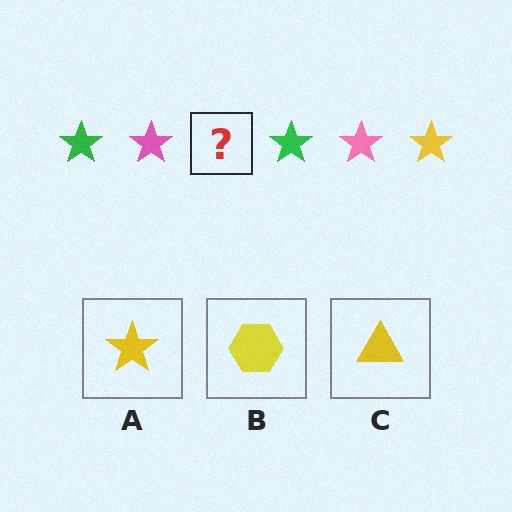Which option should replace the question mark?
Option A.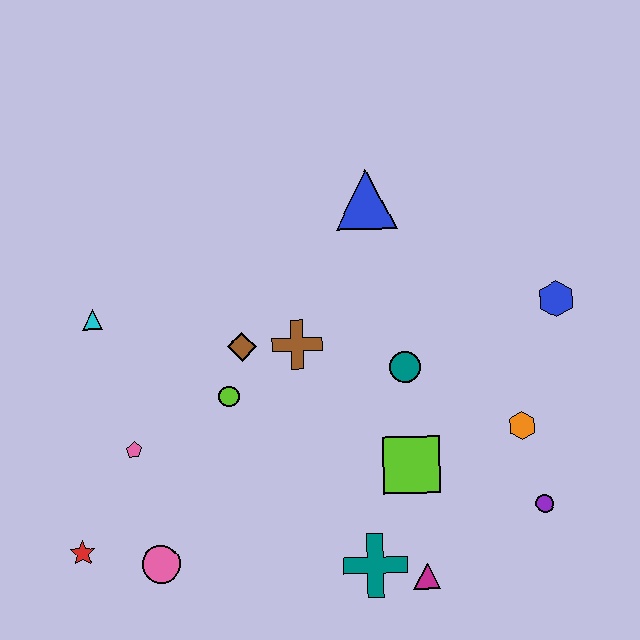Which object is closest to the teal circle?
The lime square is closest to the teal circle.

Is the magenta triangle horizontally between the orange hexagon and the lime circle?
Yes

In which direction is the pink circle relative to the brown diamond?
The pink circle is below the brown diamond.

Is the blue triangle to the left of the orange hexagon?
Yes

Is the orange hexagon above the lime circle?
No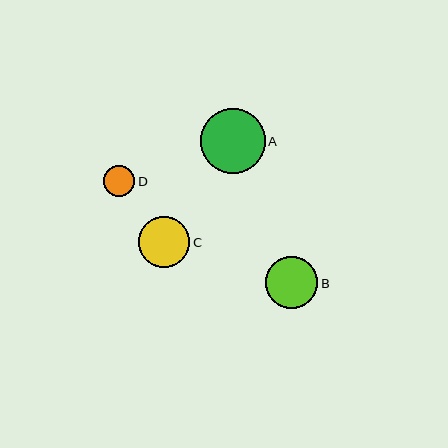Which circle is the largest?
Circle A is the largest with a size of approximately 65 pixels.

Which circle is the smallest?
Circle D is the smallest with a size of approximately 31 pixels.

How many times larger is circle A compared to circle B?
Circle A is approximately 1.2 times the size of circle B.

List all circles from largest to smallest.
From largest to smallest: A, B, C, D.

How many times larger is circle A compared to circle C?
Circle A is approximately 1.3 times the size of circle C.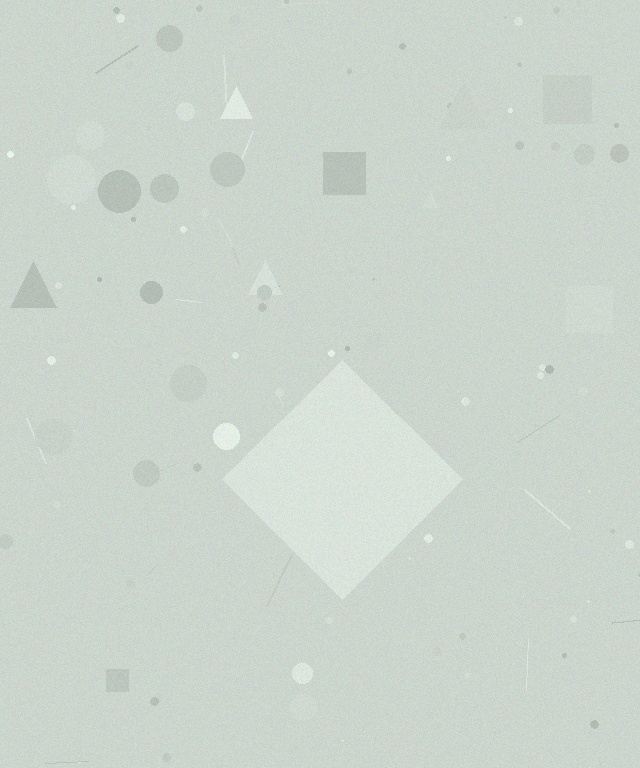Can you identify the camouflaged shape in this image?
The camouflaged shape is a diamond.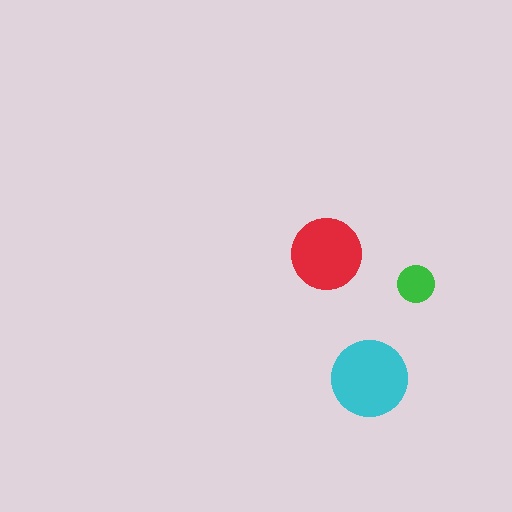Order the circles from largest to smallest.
the cyan one, the red one, the green one.